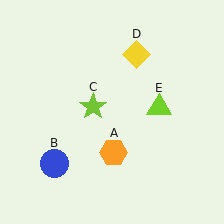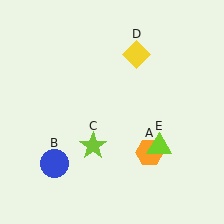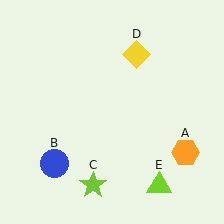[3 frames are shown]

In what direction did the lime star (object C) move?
The lime star (object C) moved down.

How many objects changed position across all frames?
3 objects changed position: orange hexagon (object A), lime star (object C), lime triangle (object E).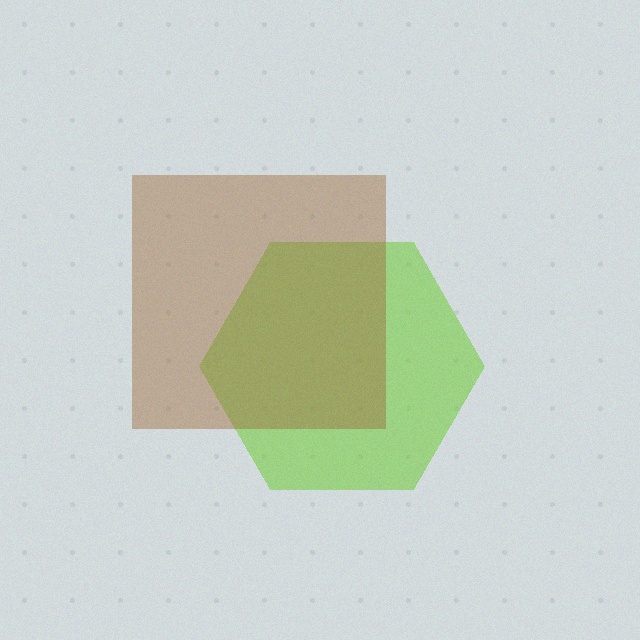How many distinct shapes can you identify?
There are 2 distinct shapes: a lime hexagon, a brown square.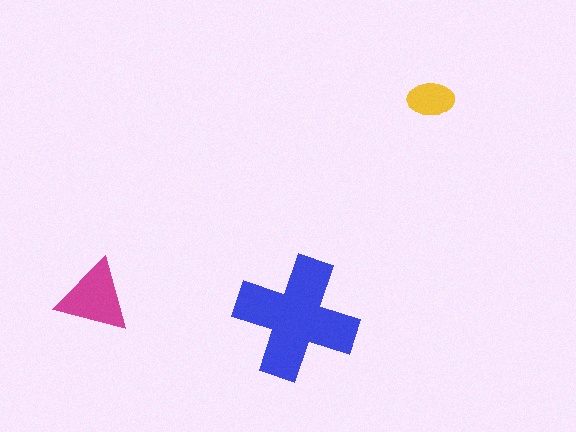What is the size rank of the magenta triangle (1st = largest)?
2nd.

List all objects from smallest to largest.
The yellow ellipse, the magenta triangle, the blue cross.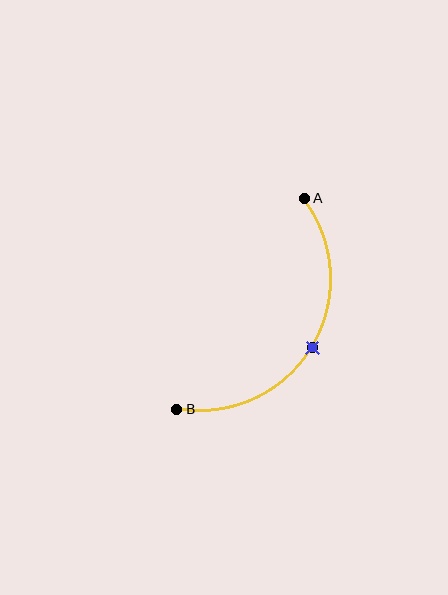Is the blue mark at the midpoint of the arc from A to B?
Yes. The blue mark lies on the arc at equal arc-length from both A and B — it is the arc midpoint.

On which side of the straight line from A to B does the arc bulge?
The arc bulges to the right of the straight line connecting A and B.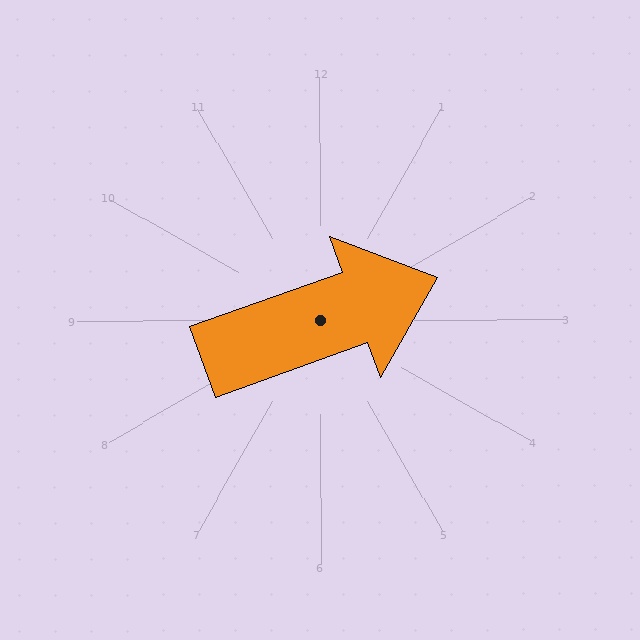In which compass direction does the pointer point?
East.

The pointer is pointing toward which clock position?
Roughly 2 o'clock.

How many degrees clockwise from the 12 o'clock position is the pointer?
Approximately 70 degrees.